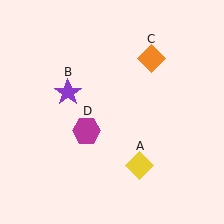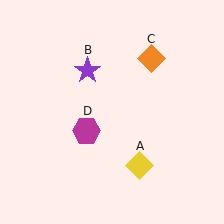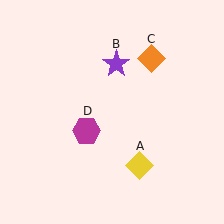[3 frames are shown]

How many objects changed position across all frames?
1 object changed position: purple star (object B).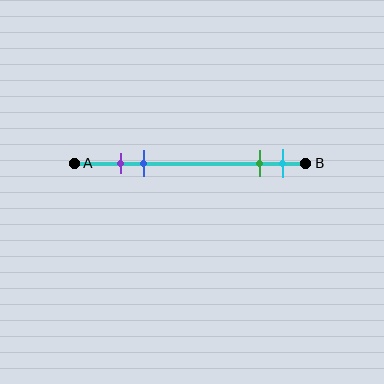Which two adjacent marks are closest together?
The purple and blue marks are the closest adjacent pair.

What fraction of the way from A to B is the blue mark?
The blue mark is approximately 30% (0.3) of the way from A to B.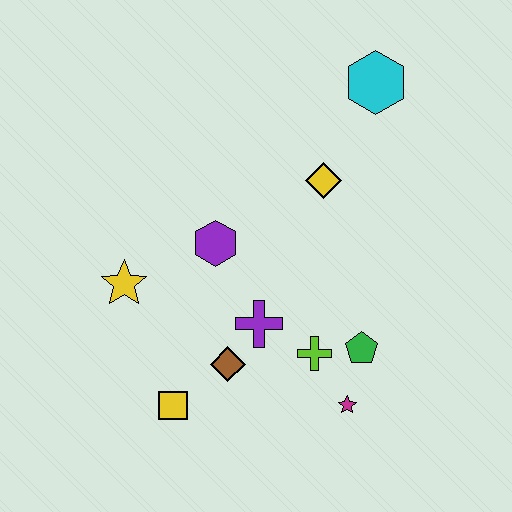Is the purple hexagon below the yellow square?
No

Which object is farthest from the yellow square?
The cyan hexagon is farthest from the yellow square.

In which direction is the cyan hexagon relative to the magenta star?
The cyan hexagon is above the magenta star.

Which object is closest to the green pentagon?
The lime cross is closest to the green pentagon.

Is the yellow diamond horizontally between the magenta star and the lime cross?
Yes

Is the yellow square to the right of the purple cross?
No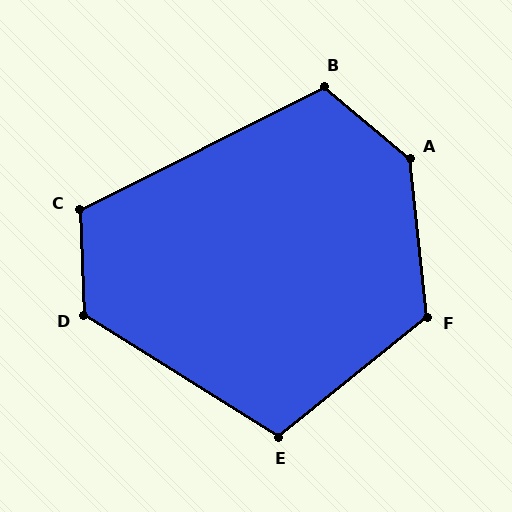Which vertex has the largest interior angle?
A, at approximately 136 degrees.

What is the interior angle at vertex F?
Approximately 123 degrees (obtuse).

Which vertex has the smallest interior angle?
E, at approximately 109 degrees.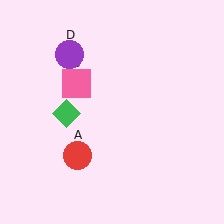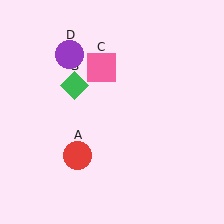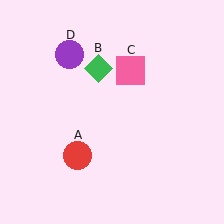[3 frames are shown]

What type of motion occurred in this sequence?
The green diamond (object B), pink square (object C) rotated clockwise around the center of the scene.